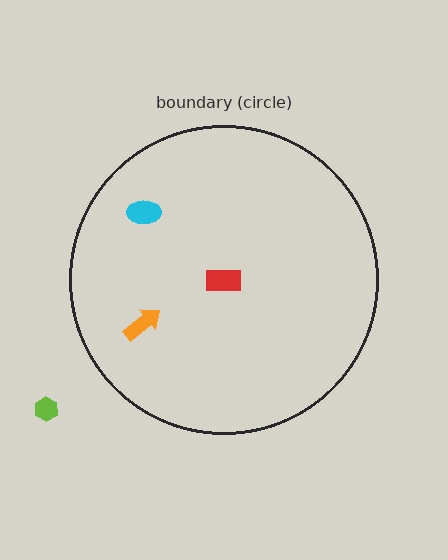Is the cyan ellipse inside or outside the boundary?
Inside.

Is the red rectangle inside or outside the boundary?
Inside.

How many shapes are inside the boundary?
3 inside, 1 outside.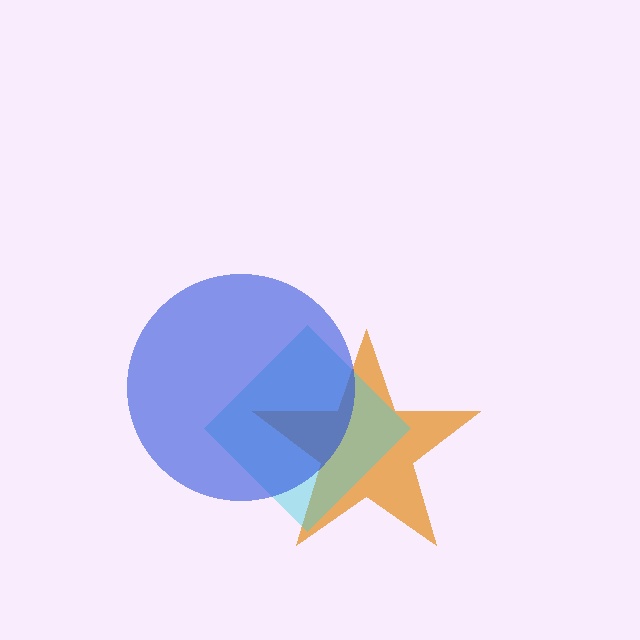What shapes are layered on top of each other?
The layered shapes are: an orange star, a cyan diamond, a blue circle.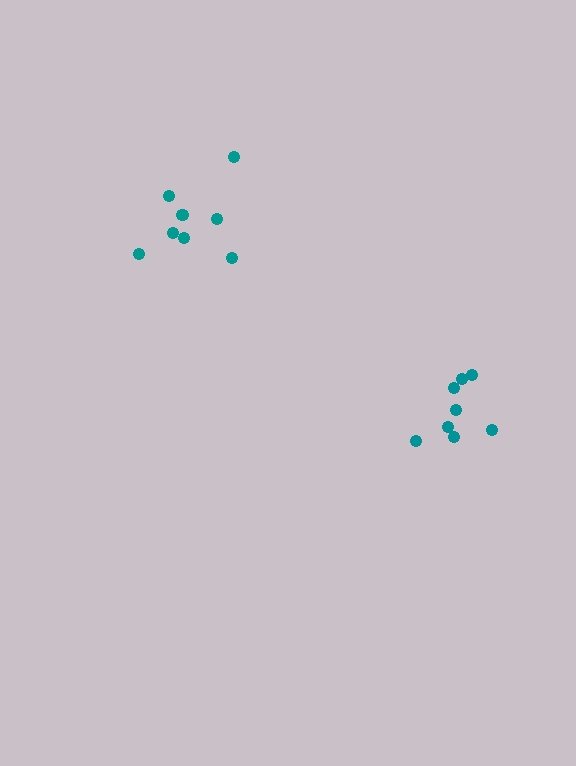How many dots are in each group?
Group 1: 8 dots, Group 2: 8 dots (16 total).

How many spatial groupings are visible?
There are 2 spatial groupings.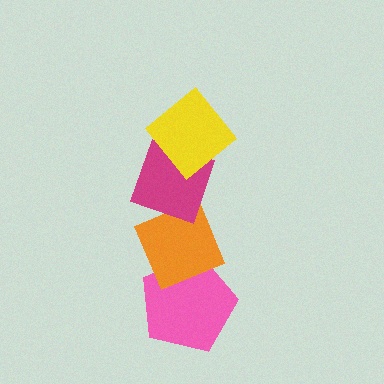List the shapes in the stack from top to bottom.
From top to bottom: the yellow diamond, the magenta diamond, the orange diamond, the pink pentagon.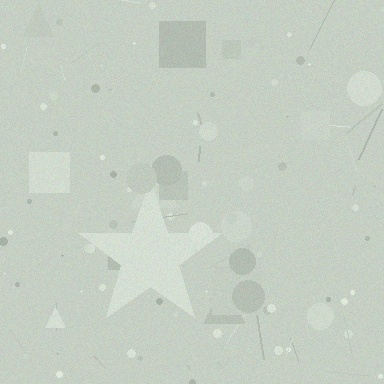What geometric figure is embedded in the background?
A star is embedded in the background.